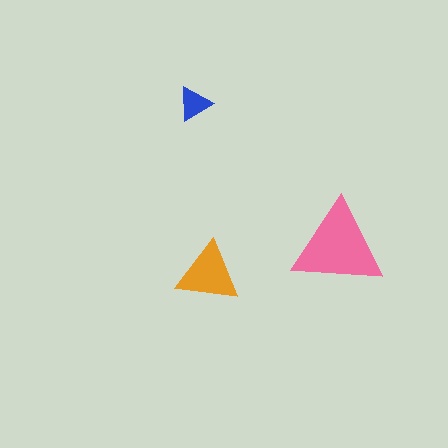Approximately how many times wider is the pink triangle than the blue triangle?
About 2.5 times wider.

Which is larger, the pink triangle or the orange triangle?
The pink one.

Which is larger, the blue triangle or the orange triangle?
The orange one.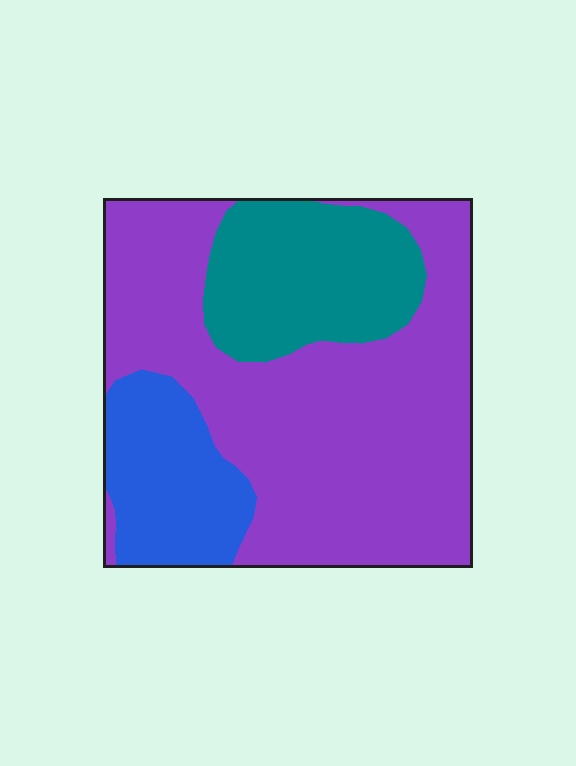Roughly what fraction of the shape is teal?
Teal takes up about one fifth (1/5) of the shape.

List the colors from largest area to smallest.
From largest to smallest: purple, teal, blue.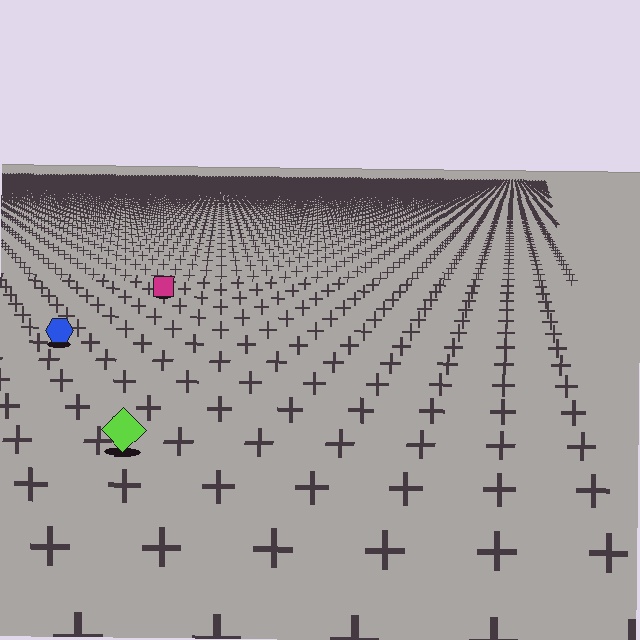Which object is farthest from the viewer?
The magenta square is farthest from the viewer. It appears smaller and the ground texture around it is denser.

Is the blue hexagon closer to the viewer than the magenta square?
Yes. The blue hexagon is closer — you can tell from the texture gradient: the ground texture is coarser near it.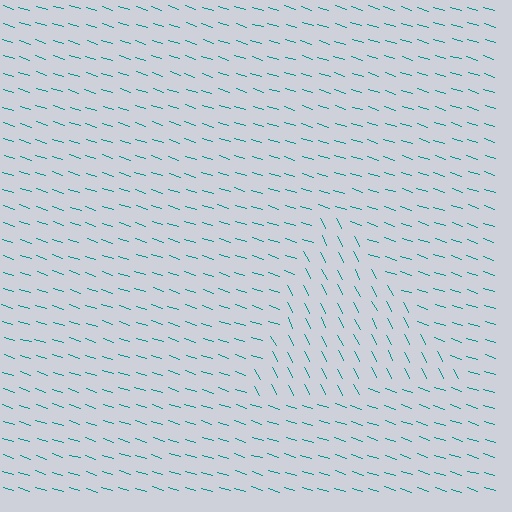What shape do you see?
I see a triangle.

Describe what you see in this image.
The image is filled with small teal line segments. A triangle region in the image has lines oriented differently from the surrounding lines, creating a visible texture boundary.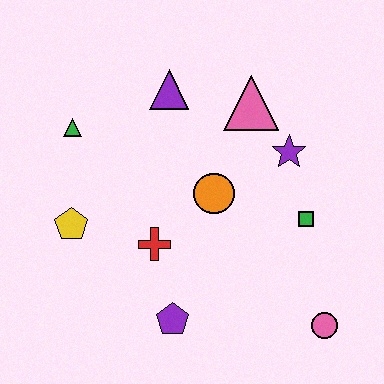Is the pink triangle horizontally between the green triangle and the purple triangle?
No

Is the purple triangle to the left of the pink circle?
Yes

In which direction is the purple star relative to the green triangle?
The purple star is to the right of the green triangle.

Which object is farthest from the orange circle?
The pink circle is farthest from the orange circle.